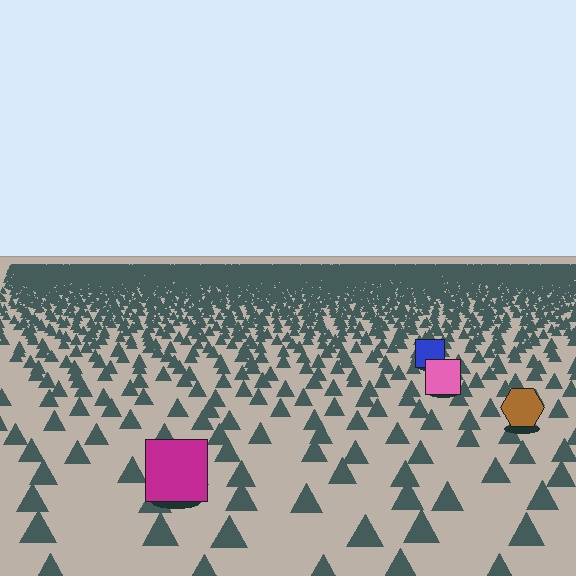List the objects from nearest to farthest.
From nearest to farthest: the magenta square, the brown hexagon, the pink square, the blue square.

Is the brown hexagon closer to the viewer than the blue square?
Yes. The brown hexagon is closer — you can tell from the texture gradient: the ground texture is coarser near it.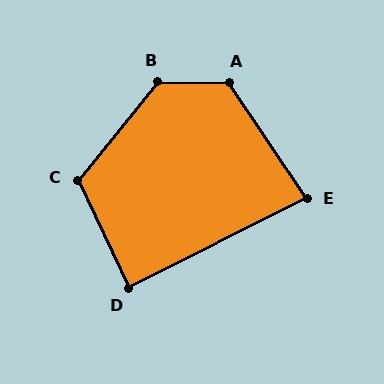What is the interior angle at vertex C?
Approximately 115 degrees (obtuse).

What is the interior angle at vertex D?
Approximately 89 degrees (approximately right).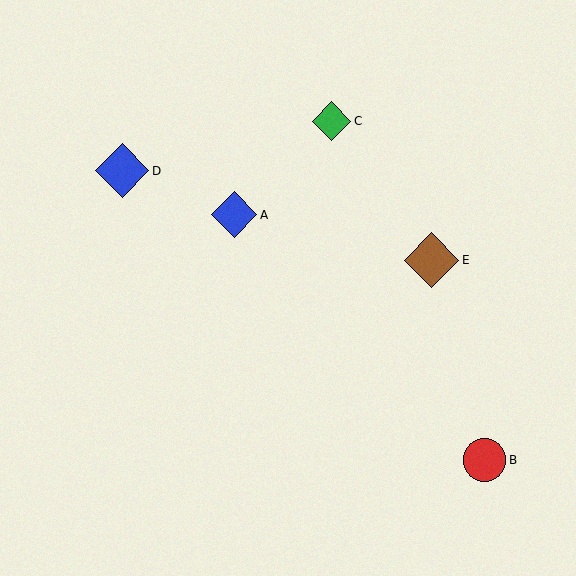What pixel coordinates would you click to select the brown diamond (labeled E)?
Click at (431, 260) to select the brown diamond E.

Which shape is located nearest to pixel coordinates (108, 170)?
The blue diamond (labeled D) at (122, 171) is nearest to that location.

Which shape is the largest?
The brown diamond (labeled E) is the largest.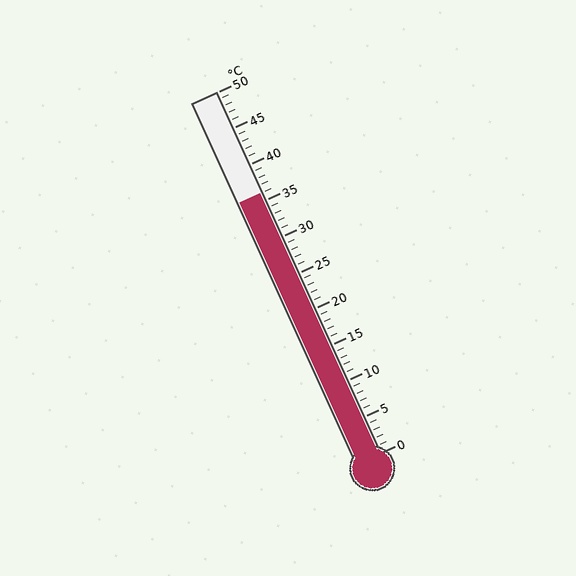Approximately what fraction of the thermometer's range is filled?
The thermometer is filled to approximately 70% of its range.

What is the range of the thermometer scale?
The thermometer scale ranges from 0°C to 50°C.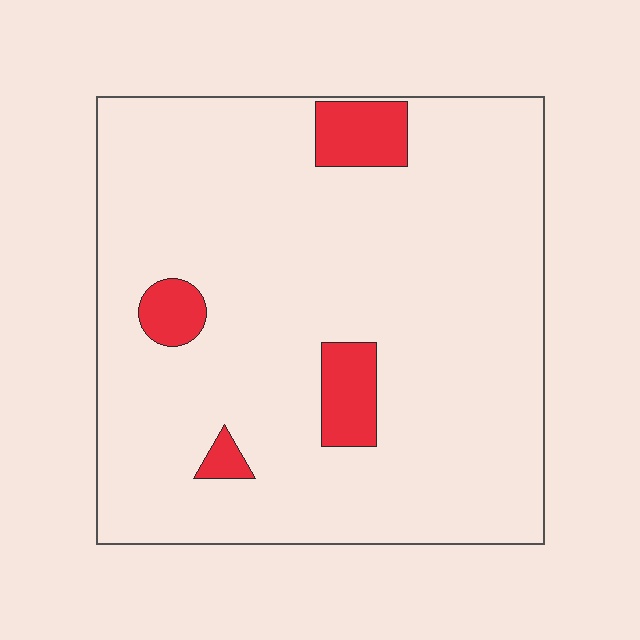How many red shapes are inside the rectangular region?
4.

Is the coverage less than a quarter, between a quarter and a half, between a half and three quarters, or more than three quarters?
Less than a quarter.